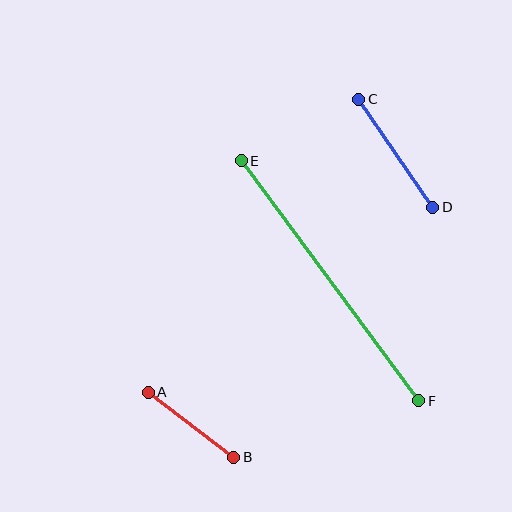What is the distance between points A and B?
The distance is approximately 107 pixels.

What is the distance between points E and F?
The distance is approximately 298 pixels.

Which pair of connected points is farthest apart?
Points E and F are farthest apart.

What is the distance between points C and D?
The distance is approximately 131 pixels.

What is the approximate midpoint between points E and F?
The midpoint is at approximately (330, 281) pixels.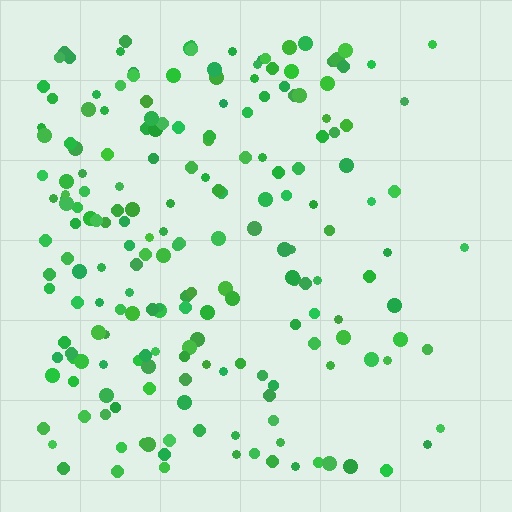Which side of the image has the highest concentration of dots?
The left.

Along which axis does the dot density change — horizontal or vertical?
Horizontal.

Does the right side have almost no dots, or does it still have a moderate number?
Still a moderate number, just noticeably fewer than the left.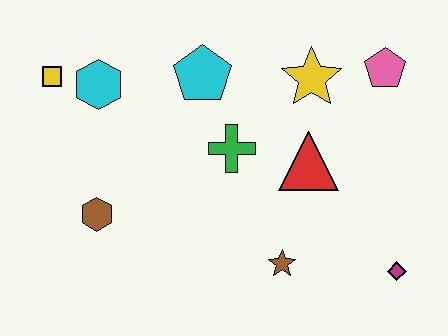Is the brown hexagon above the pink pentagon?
No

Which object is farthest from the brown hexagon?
The pink pentagon is farthest from the brown hexagon.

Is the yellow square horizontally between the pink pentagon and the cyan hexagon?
No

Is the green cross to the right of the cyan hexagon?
Yes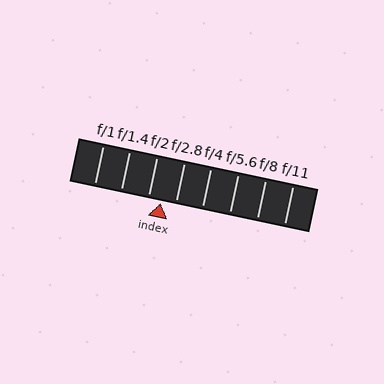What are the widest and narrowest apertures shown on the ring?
The widest aperture shown is f/1 and the narrowest is f/11.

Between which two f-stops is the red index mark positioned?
The index mark is between f/2 and f/2.8.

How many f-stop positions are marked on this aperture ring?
There are 8 f-stop positions marked.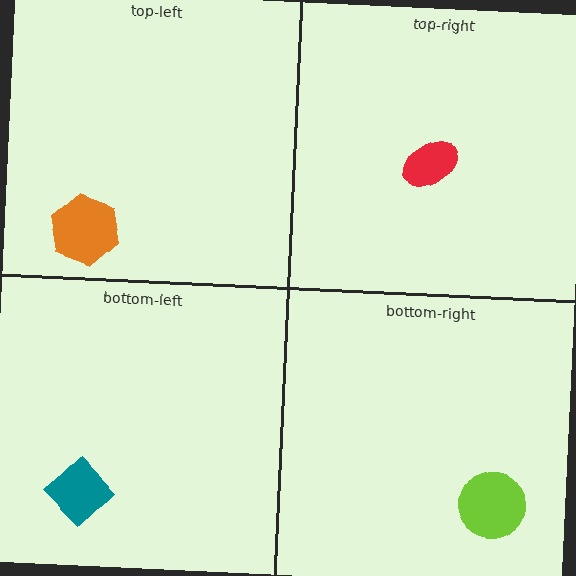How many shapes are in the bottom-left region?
1.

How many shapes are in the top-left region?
1.